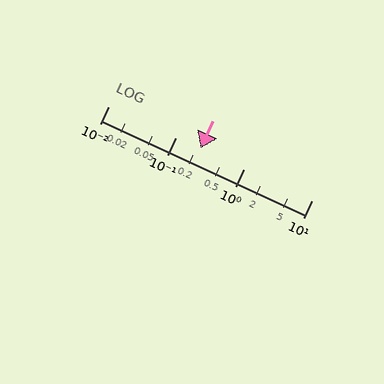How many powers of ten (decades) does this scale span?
The scale spans 3 decades, from 0.01 to 10.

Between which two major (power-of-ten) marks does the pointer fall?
The pointer is between 0.1 and 1.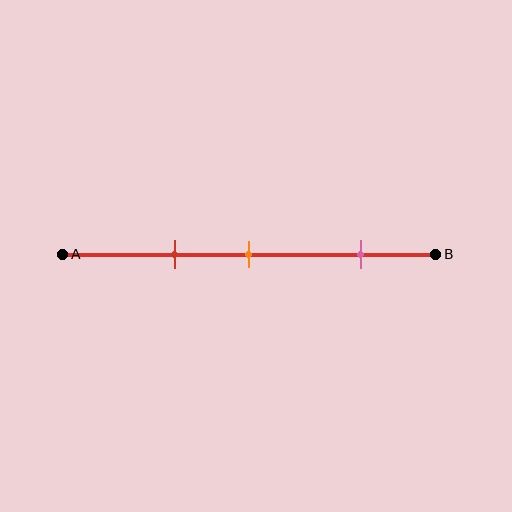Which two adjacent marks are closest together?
The red and orange marks are the closest adjacent pair.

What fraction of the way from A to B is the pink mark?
The pink mark is approximately 80% (0.8) of the way from A to B.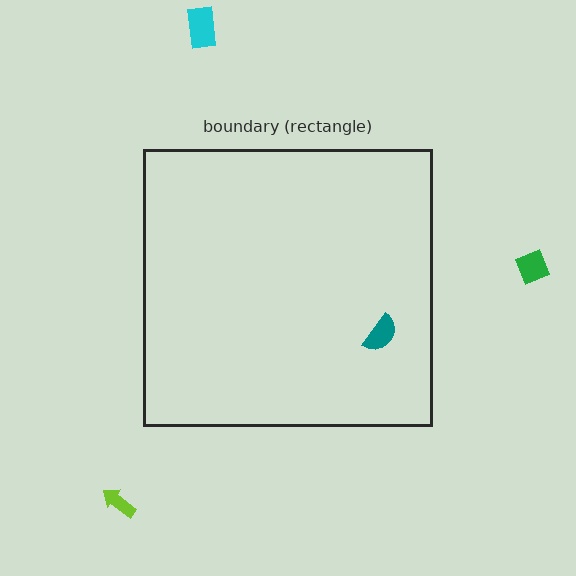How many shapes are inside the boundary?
1 inside, 3 outside.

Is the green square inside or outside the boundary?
Outside.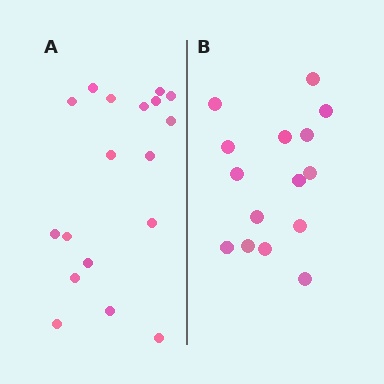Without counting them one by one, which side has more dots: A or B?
Region A (the left region) has more dots.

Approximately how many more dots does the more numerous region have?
Region A has just a few more — roughly 2 or 3 more dots than region B.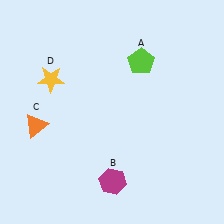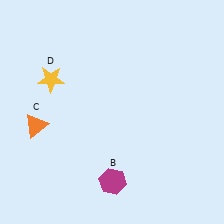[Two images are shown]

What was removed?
The lime pentagon (A) was removed in Image 2.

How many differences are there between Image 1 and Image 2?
There is 1 difference between the two images.